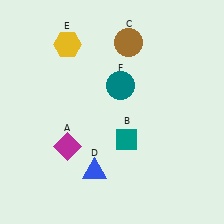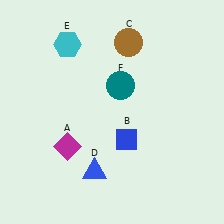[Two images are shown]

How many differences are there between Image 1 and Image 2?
There are 2 differences between the two images.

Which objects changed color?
B changed from teal to blue. E changed from yellow to cyan.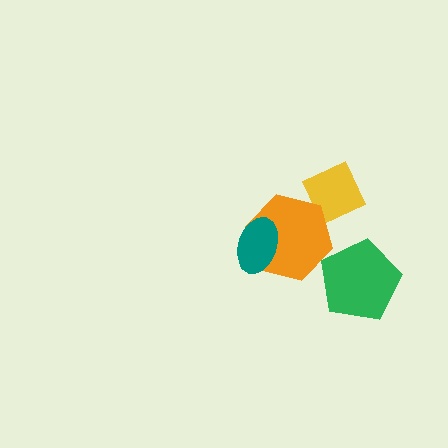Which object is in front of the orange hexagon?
The teal ellipse is in front of the orange hexagon.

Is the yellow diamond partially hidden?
Yes, it is partially covered by another shape.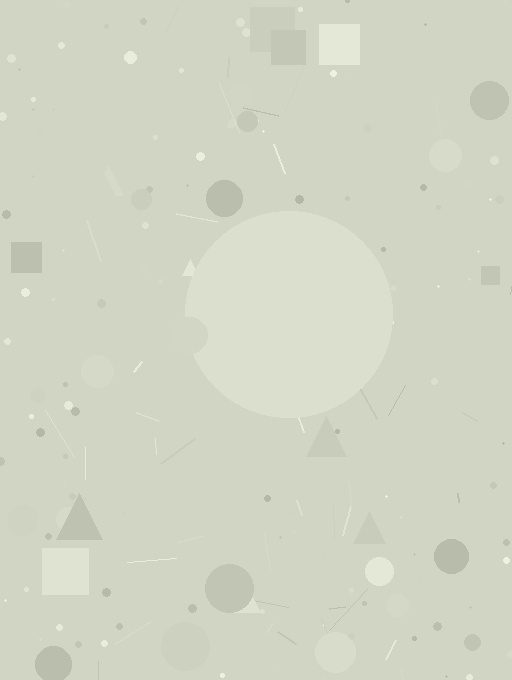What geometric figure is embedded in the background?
A circle is embedded in the background.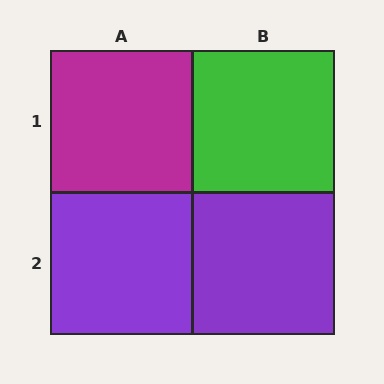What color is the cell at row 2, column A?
Purple.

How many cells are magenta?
1 cell is magenta.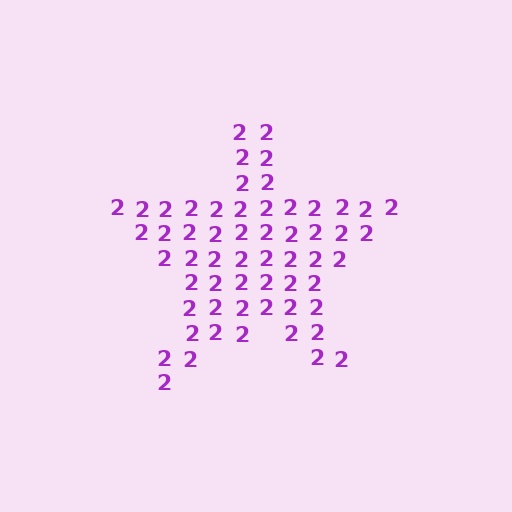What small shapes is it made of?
It is made of small digit 2's.